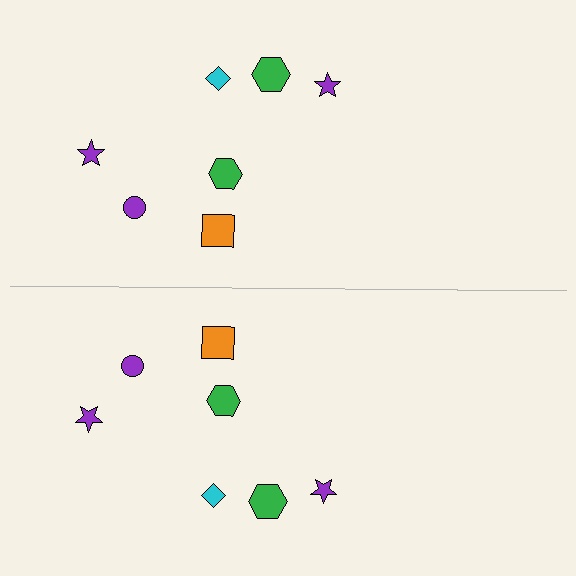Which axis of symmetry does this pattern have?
The pattern has a horizontal axis of symmetry running through the center of the image.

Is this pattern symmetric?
Yes, this pattern has bilateral (reflection) symmetry.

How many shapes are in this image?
There are 14 shapes in this image.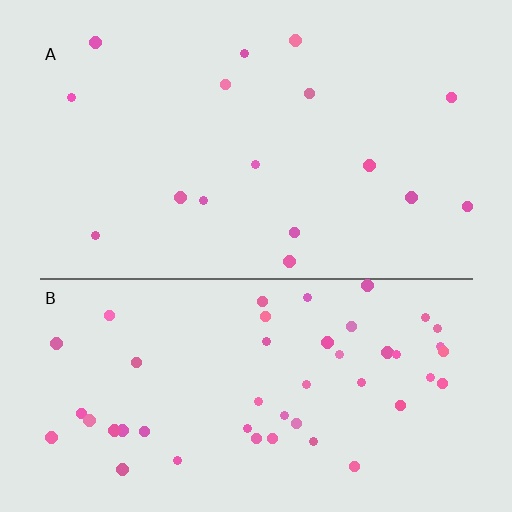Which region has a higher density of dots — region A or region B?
B (the bottom).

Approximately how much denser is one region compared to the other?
Approximately 2.9× — region B over region A.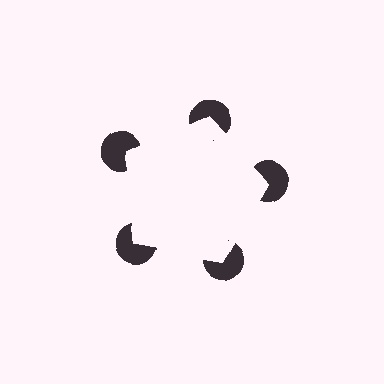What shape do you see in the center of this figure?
An illusory pentagon — its edges are inferred from the aligned wedge cuts in the pac-man discs, not physically drawn.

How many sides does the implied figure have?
5 sides.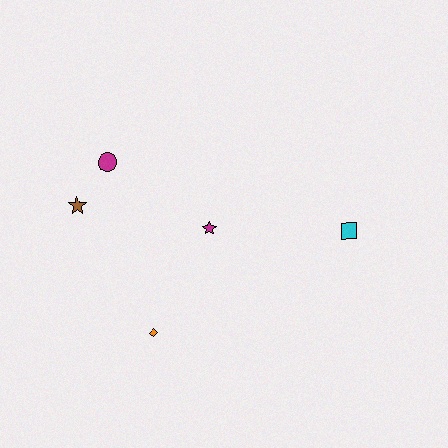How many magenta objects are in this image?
There are 2 magenta objects.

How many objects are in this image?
There are 5 objects.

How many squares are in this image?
There is 1 square.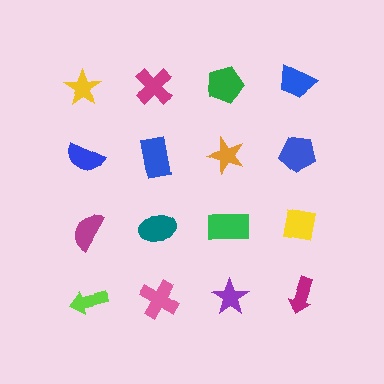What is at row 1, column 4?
A blue trapezoid.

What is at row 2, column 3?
An orange star.